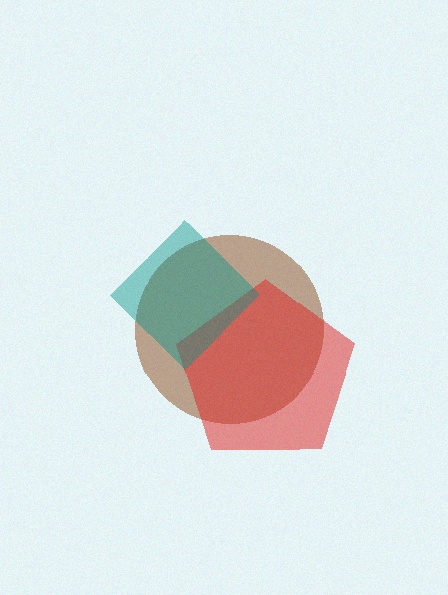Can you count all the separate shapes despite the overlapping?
Yes, there are 3 separate shapes.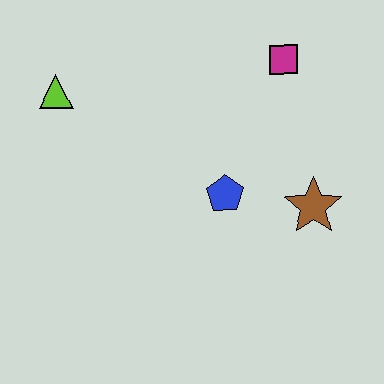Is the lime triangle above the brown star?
Yes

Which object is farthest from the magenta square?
The lime triangle is farthest from the magenta square.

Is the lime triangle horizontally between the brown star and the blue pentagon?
No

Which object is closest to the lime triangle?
The blue pentagon is closest to the lime triangle.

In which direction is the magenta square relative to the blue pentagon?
The magenta square is above the blue pentagon.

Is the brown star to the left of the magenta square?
No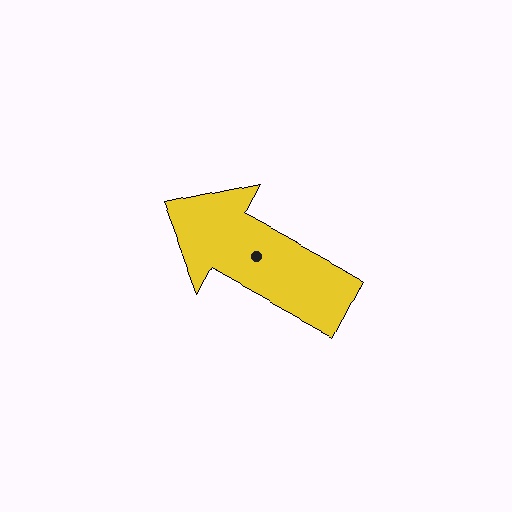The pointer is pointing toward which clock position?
Roughly 10 o'clock.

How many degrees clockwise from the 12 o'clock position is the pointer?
Approximately 299 degrees.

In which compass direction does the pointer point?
Northwest.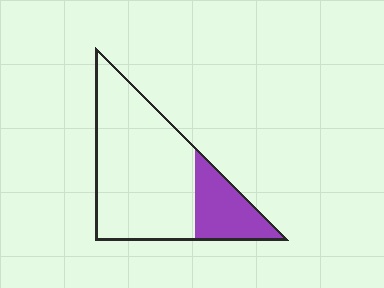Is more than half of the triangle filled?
No.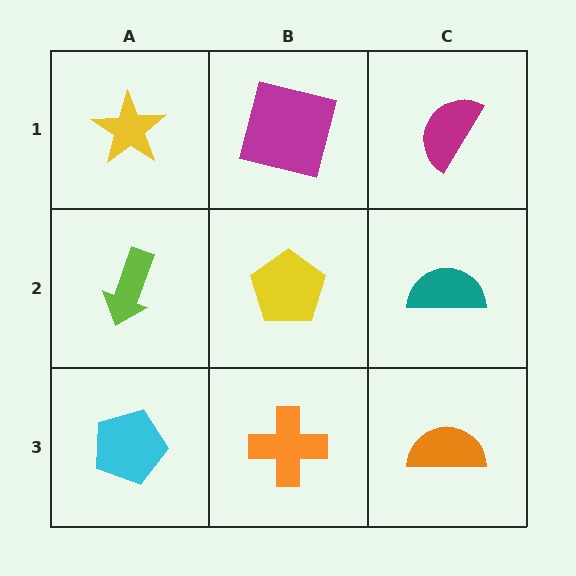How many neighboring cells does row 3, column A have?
2.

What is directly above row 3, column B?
A yellow pentagon.